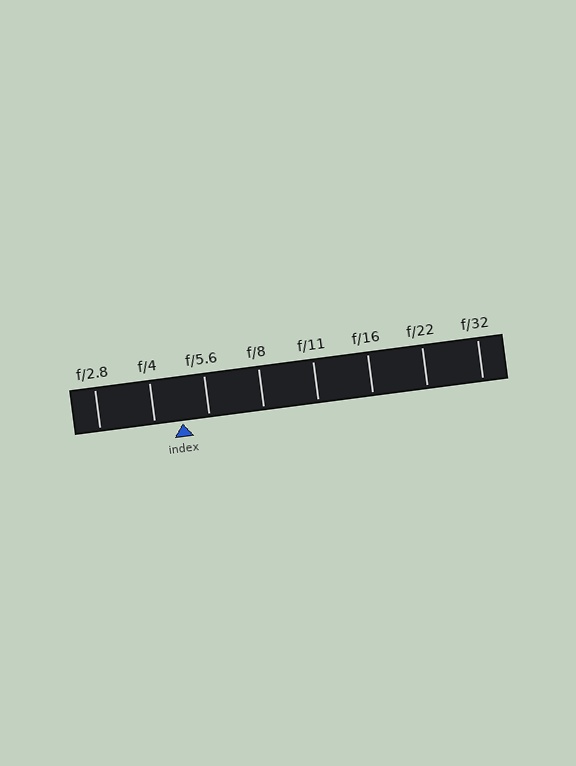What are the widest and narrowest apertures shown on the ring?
The widest aperture shown is f/2.8 and the narrowest is f/32.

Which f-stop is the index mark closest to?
The index mark is closest to f/5.6.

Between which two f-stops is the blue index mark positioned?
The index mark is between f/4 and f/5.6.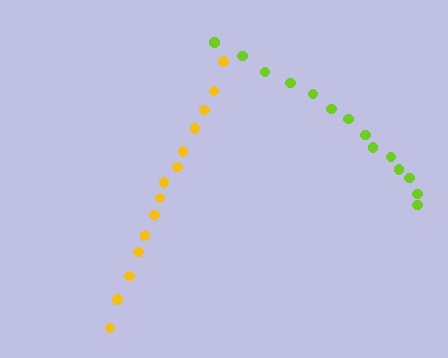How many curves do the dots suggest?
There are 2 distinct paths.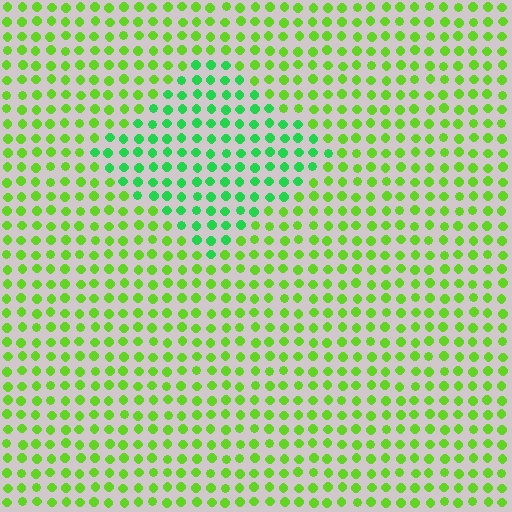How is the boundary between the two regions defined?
The boundary is defined purely by a slight shift in hue (about 36 degrees). Spacing, size, and orientation are identical on both sides.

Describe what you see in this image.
The image is filled with small lime elements in a uniform arrangement. A diamond-shaped region is visible where the elements are tinted to a slightly different hue, forming a subtle color boundary.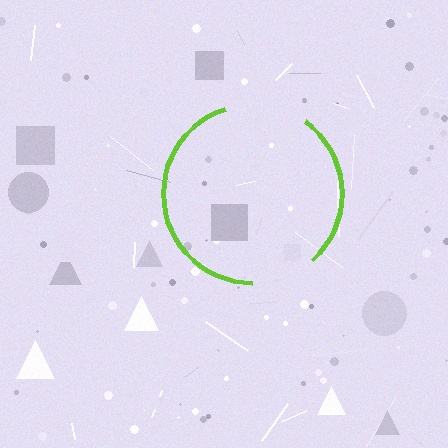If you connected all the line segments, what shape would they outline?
They would outline a circle.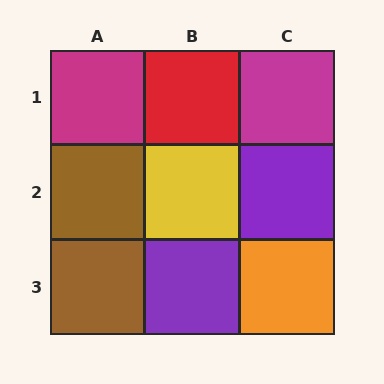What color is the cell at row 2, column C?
Purple.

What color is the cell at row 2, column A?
Brown.